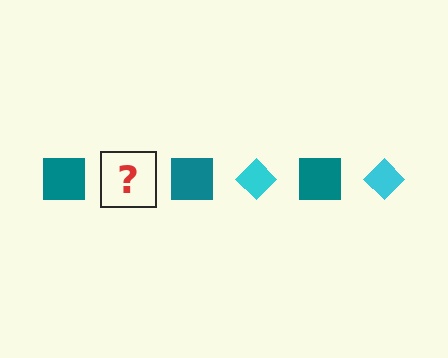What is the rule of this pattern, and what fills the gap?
The rule is that the pattern alternates between teal square and cyan diamond. The gap should be filled with a cyan diamond.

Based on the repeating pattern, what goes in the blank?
The blank should be a cyan diamond.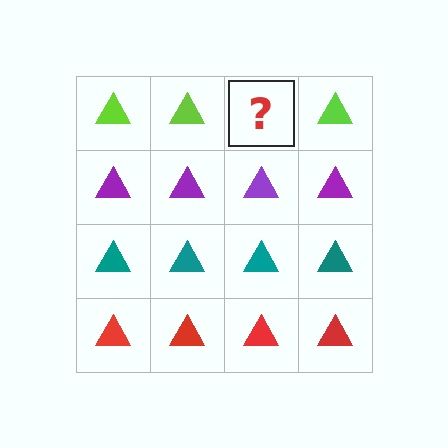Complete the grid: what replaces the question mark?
The question mark should be replaced with a lime triangle.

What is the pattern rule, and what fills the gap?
The rule is that each row has a consistent color. The gap should be filled with a lime triangle.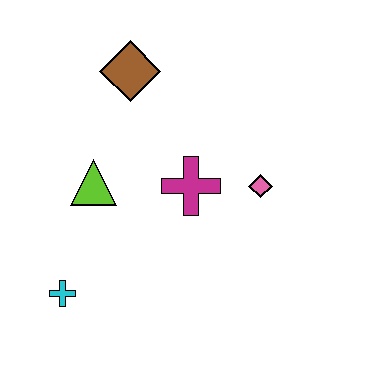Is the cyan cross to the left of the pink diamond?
Yes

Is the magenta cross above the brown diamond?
No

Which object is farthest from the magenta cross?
The cyan cross is farthest from the magenta cross.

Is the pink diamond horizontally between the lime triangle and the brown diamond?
No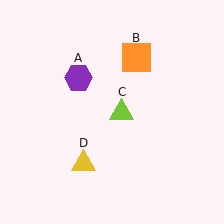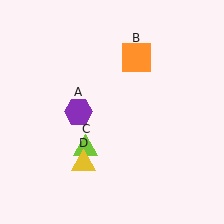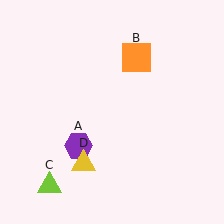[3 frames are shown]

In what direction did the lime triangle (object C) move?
The lime triangle (object C) moved down and to the left.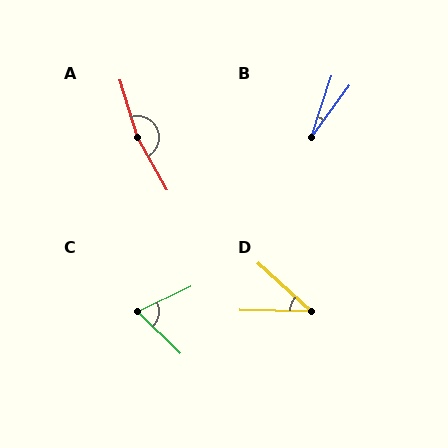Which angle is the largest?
A, at approximately 168 degrees.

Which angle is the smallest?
B, at approximately 18 degrees.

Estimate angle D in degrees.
Approximately 41 degrees.